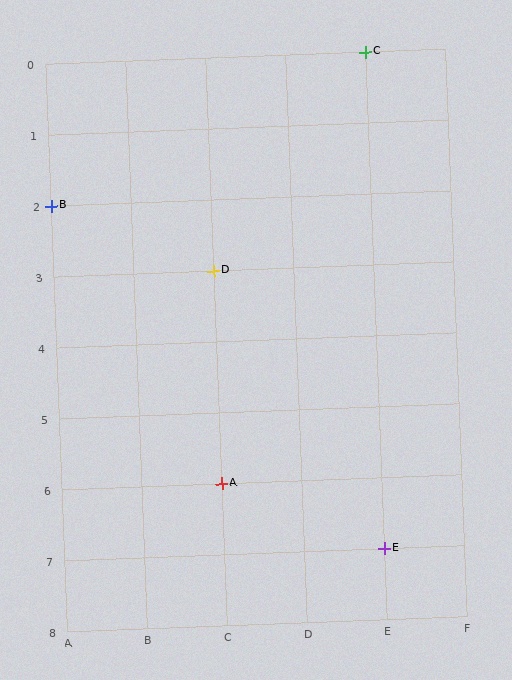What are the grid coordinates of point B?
Point B is at grid coordinates (A, 2).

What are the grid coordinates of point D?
Point D is at grid coordinates (C, 3).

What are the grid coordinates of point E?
Point E is at grid coordinates (E, 7).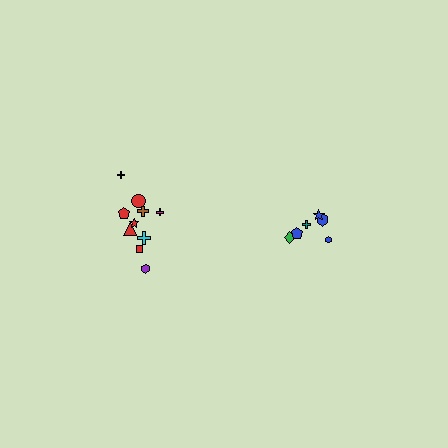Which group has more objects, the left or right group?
The left group.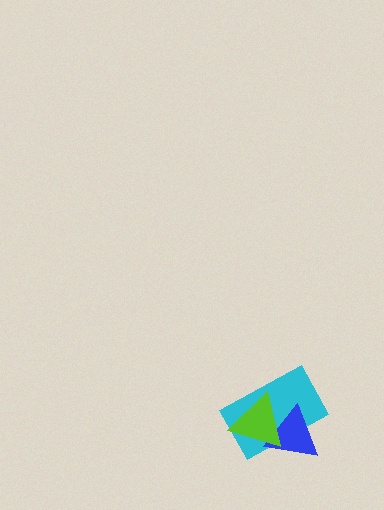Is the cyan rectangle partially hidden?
Yes, it is partially covered by another shape.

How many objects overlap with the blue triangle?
2 objects overlap with the blue triangle.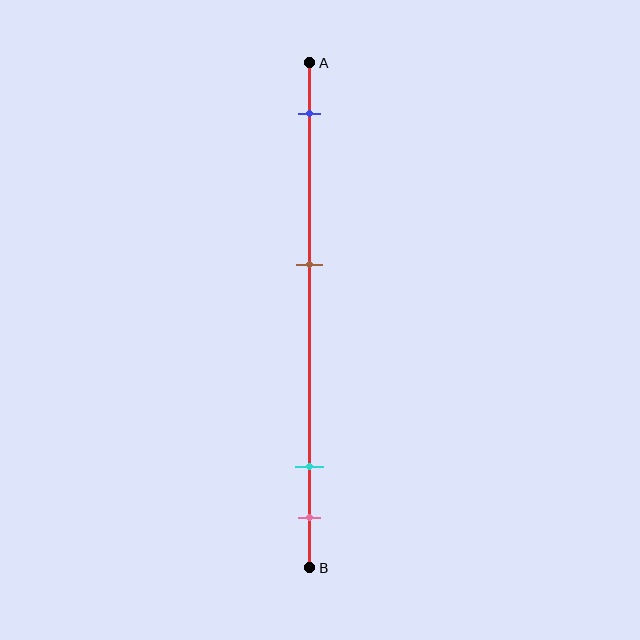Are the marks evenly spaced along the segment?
No, the marks are not evenly spaced.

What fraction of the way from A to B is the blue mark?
The blue mark is approximately 10% (0.1) of the way from A to B.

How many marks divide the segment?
There are 4 marks dividing the segment.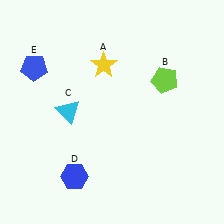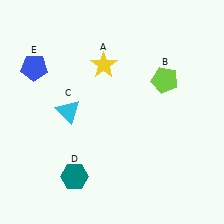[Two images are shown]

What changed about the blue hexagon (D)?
In Image 1, D is blue. In Image 2, it changed to teal.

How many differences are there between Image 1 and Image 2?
There is 1 difference between the two images.